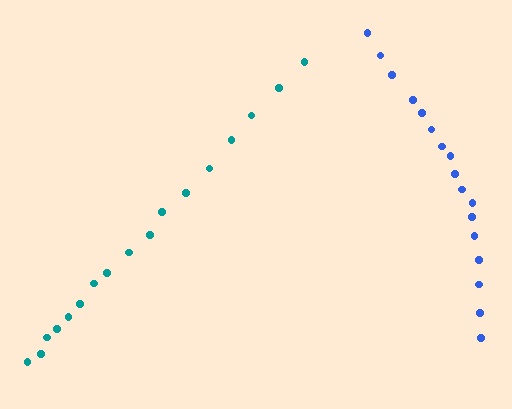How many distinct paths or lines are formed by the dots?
There are 2 distinct paths.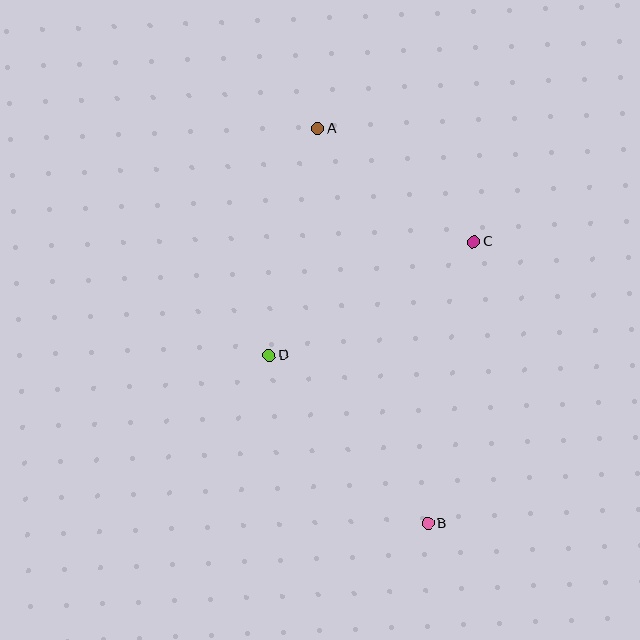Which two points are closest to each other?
Points A and C are closest to each other.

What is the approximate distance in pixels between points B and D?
The distance between B and D is approximately 231 pixels.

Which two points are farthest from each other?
Points A and B are farthest from each other.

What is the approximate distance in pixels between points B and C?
The distance between B and C is approximately 285 pixels.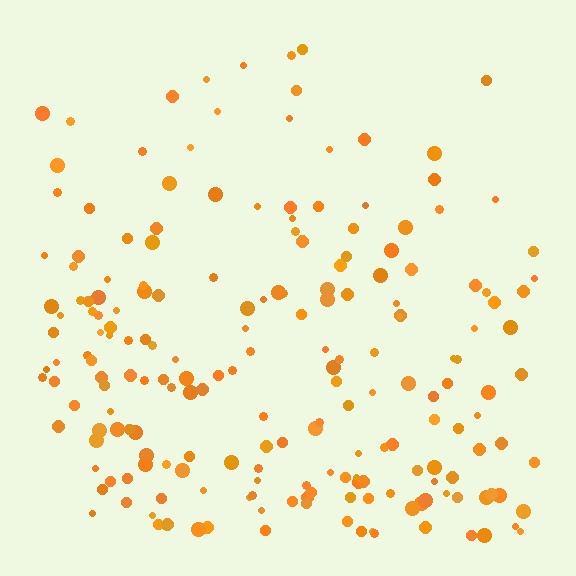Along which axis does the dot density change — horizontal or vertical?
Vertical.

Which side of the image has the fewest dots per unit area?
The top.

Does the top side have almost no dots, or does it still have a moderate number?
Still a moderate number, just noticeably fewer than the bottom.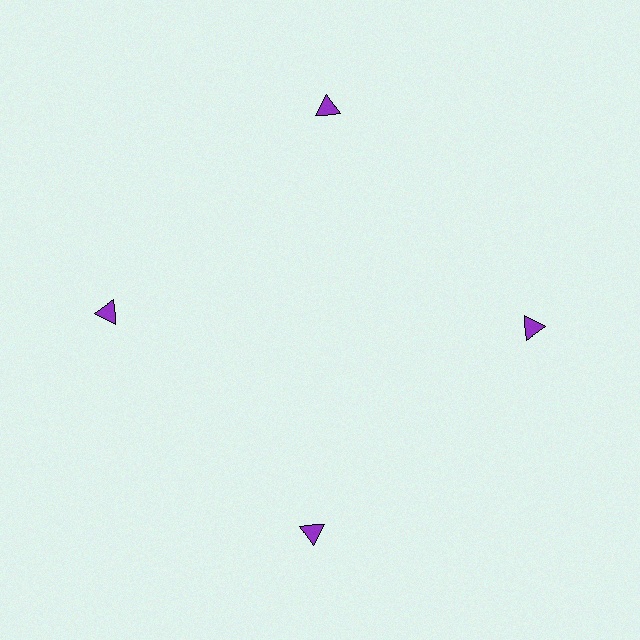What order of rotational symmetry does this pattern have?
This pattern has 4-fold rotational symmetry.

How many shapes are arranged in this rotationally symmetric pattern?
There are 4 shapes, arranged in 4 groups of 1.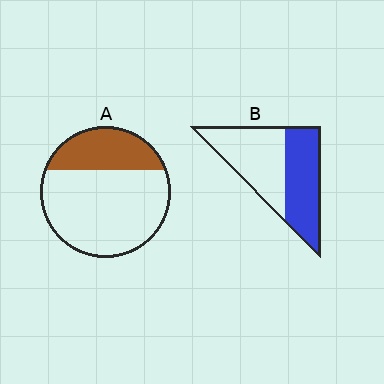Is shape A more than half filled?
No.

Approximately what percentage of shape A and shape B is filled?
A is approximately 30% and B is approximately 45%.